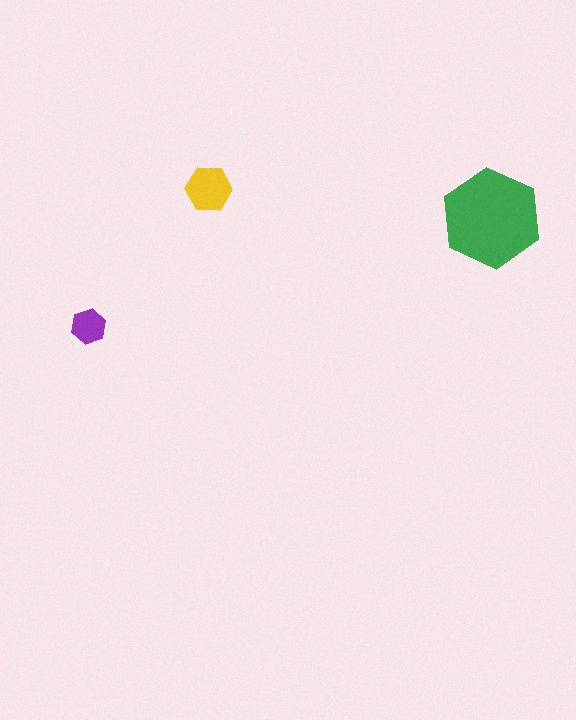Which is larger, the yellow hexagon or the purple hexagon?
The yellow one.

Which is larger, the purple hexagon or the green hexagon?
The green one.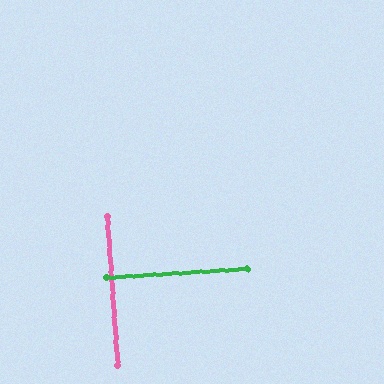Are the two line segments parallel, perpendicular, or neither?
Perpendicular — they meet at approximately 90°.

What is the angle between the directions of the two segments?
Approximately 90 degrees.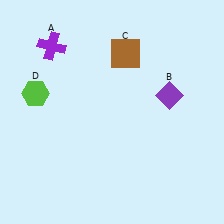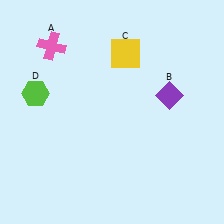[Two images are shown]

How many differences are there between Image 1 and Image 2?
There are 2 differences between the two images.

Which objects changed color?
A changed from purple to pink. C changed from brown to yellow.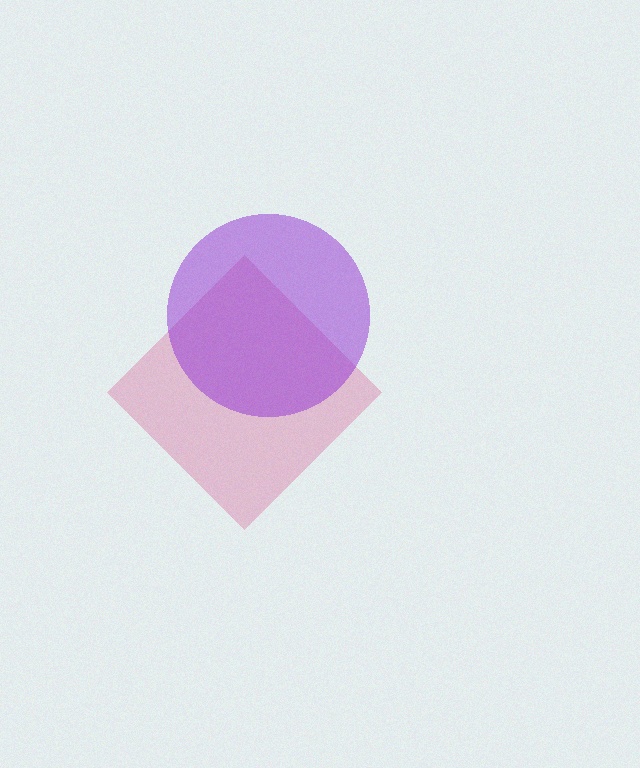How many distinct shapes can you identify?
There are 2 distinct shapes: a pink diamond, a purple circle.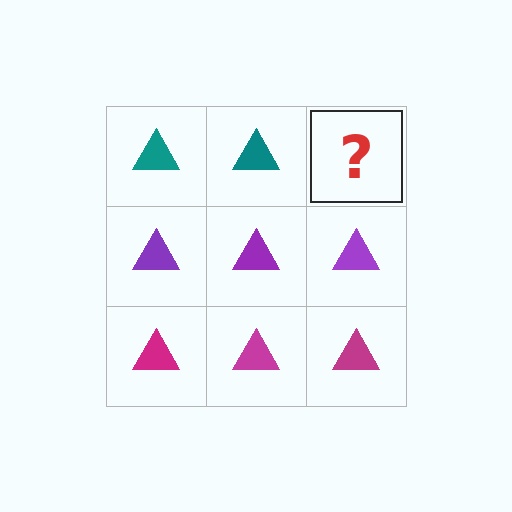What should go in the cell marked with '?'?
The missing cell should contain a teal triangle.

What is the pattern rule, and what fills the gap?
The rule is that each row has a consistent color. The gap should be filled with a teal triangle.